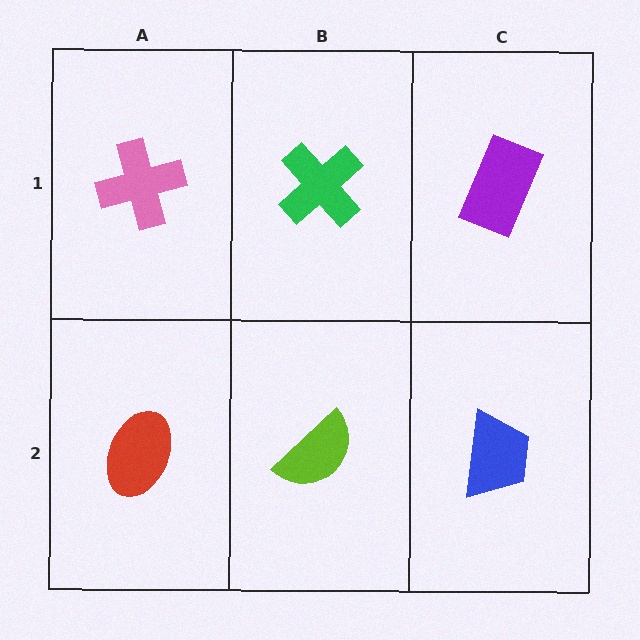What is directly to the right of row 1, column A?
A green cross.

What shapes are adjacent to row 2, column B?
A green cross (row 1, column B), a red ellipse (row 2, column A), a blue trapezoid (row 2, column C).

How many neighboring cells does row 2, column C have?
2.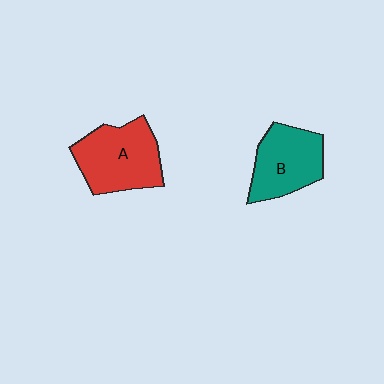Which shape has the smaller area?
Shape B (teal).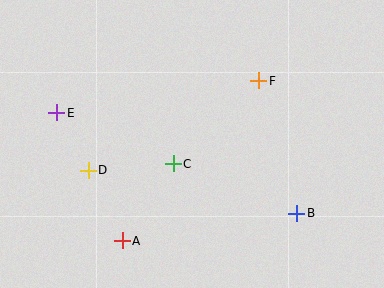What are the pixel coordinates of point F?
Point F is at (259, 81).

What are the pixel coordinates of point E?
Point E is at (56, 113).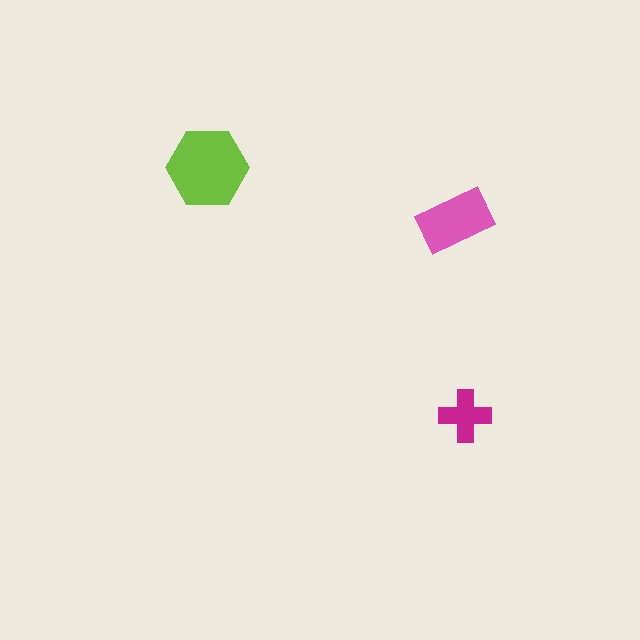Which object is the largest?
The lime hexagon.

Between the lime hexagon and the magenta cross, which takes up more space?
The lime hexagon.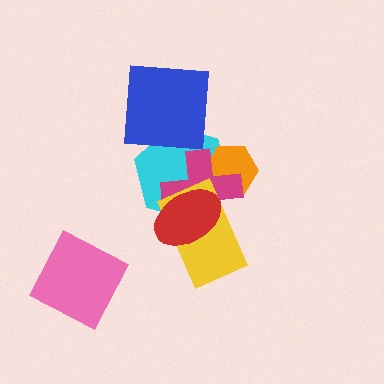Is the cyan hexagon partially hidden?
Yes, it is partially covered by another shape.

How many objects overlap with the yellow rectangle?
3 objects overlap with the yellow rectangle.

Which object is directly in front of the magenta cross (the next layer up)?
The yellow rectangle is directly in front of the magenta cross.